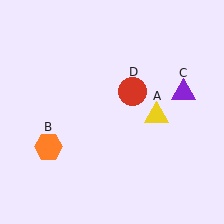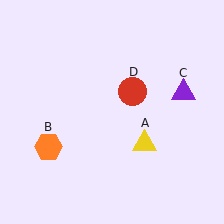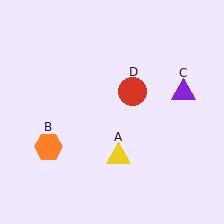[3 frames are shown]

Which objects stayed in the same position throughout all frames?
Orange hexagon (object B) and purple triangle (object C) and red circle (object D) remained stationary.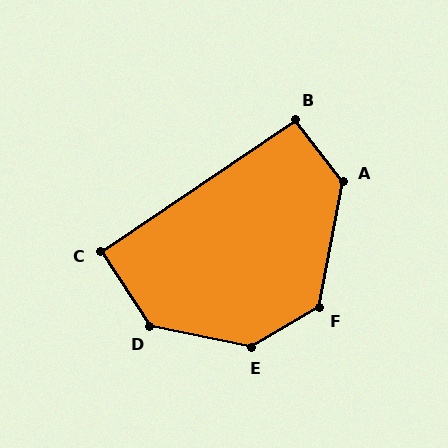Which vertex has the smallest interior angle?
C, at approximately 91 degrees.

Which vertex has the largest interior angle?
E, at approximately 138 degrees.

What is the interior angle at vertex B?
Approximately 93 degrees (approximately right).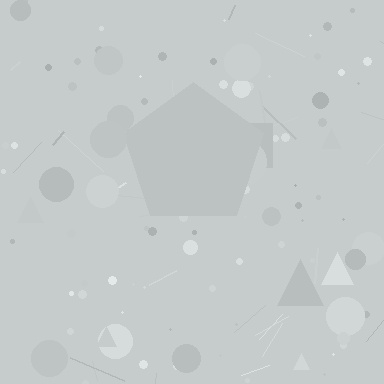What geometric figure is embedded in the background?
A pentagon is embedded in the background.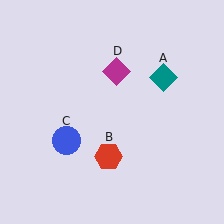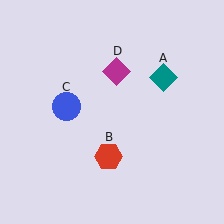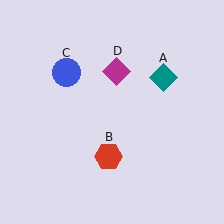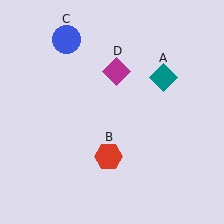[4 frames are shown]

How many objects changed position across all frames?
1 object changed position: blue circle (object C).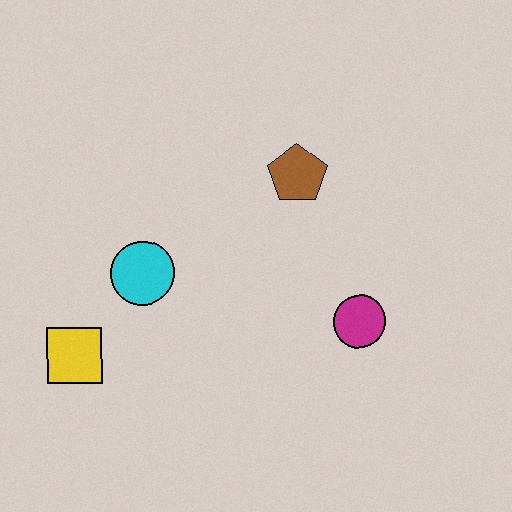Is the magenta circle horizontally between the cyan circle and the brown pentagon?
No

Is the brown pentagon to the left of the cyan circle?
No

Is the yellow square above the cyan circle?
No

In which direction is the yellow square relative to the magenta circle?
The yellow square is to the left of the magenta circle.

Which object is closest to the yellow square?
The cyan circle is closest to the yellow square.